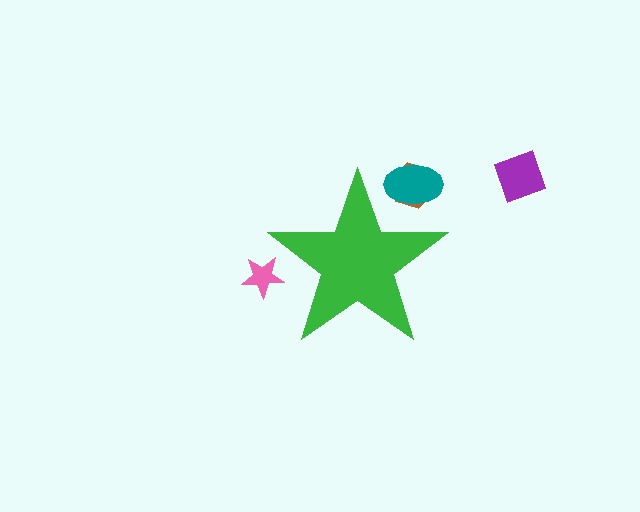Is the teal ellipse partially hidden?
Yes, the teal ellipse is partially hidden behind the green star.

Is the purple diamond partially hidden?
No, the purple diamond is fully visible.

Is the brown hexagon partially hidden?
Yes, the brown hexagon is partially hidden behind the green star.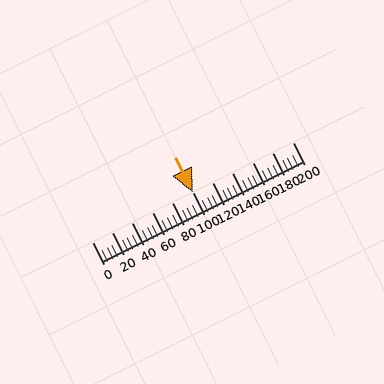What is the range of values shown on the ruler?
The ruler shows values from 0 to 200.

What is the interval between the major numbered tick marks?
The major tick marks are spaced 20 units apart.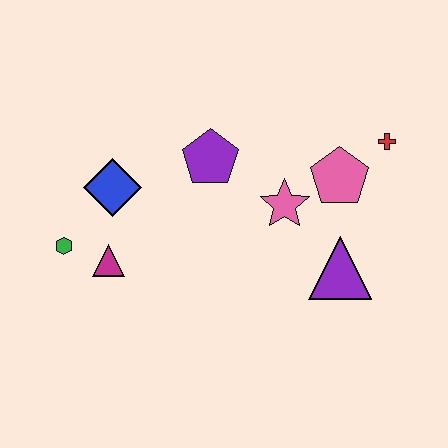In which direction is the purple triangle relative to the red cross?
The purple triangle is below the red cross.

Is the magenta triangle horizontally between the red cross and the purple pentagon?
No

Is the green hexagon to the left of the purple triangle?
Yes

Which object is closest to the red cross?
The pink pentagon is closest to the red cross.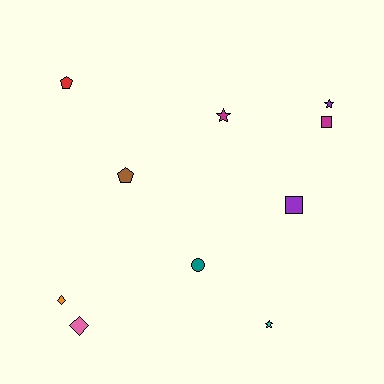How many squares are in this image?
There are 2 squares.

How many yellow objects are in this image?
There are no yellow objects.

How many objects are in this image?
There are 10 objects.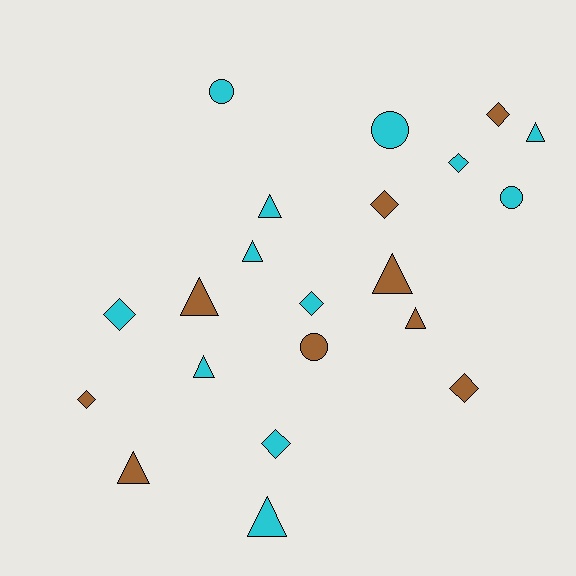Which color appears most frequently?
Cyan, with 12 objects.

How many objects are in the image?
There are 21 objects.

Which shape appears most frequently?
Triangle, with 9 objects.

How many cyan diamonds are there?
There are 4 cyan diamonds.